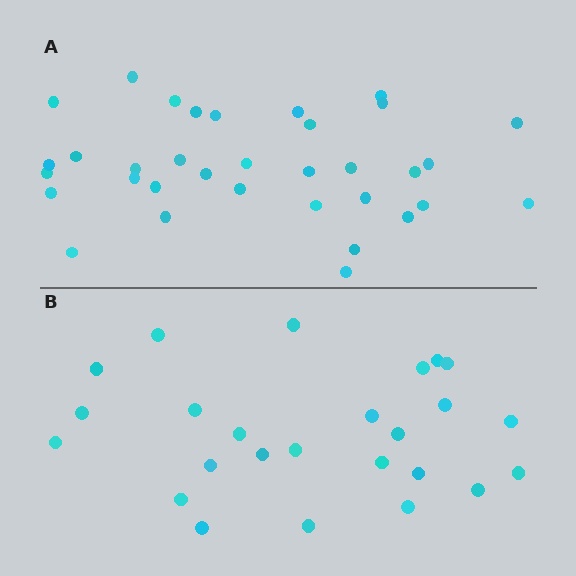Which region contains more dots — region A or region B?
Region A (the top region) has more dots.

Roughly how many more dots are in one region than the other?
Region A has roughly 8 or so more dots than region B.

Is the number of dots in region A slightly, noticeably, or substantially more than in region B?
Region A has noticeably more, but not dramatically so. The ratio is roughly 1.4 to 1.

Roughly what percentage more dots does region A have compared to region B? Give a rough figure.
About 35% more.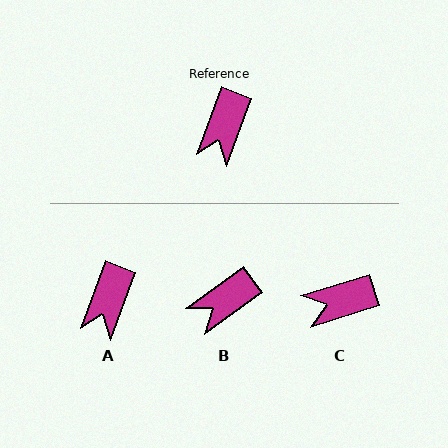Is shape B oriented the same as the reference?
No, it is off by about 34 degrees.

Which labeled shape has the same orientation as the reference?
A.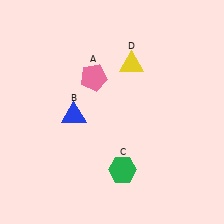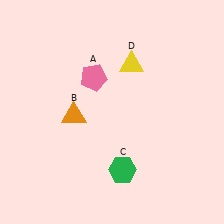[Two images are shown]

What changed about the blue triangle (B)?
In Image 1, B is blue. In Image 2, it changed to orange.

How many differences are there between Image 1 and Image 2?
There is 1 difference between the two images.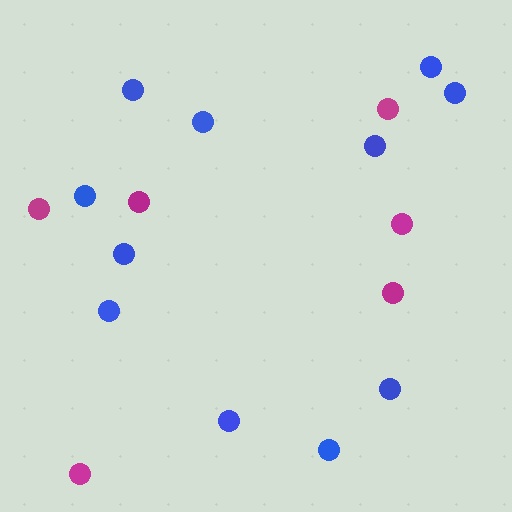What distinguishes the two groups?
There are 2 groups: one group of magenta circles (6) and one group of blue circles (11).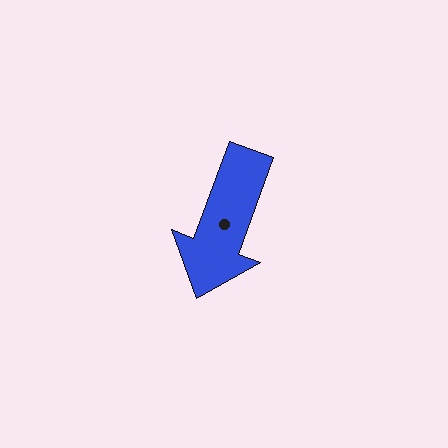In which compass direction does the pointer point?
South.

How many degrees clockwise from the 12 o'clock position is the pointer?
Approximately 200 degrees.